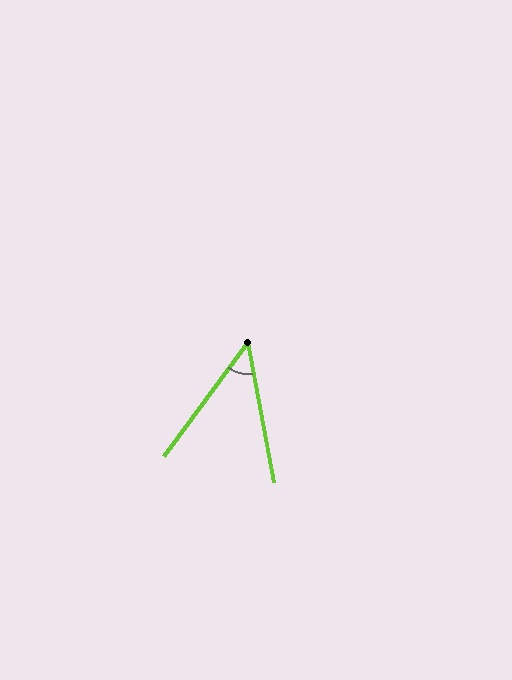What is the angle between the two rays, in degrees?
Approximately 47 degrees.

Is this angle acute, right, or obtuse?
It is acute.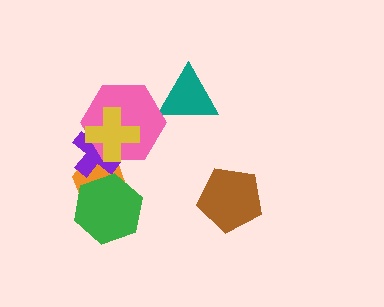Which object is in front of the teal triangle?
The pink hexagon is in front of the teal triangle.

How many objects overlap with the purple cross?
3 objects overlap with the purple cross.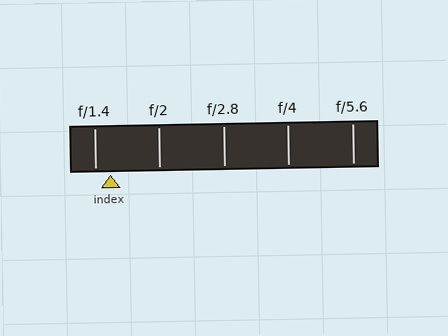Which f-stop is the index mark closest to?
The index mark is closest to f/1.4.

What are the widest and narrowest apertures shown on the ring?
The widest aperture shown is f/1.4 and the narrowest is f/5.6.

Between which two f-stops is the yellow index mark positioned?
The index mark is between f/1.4 and f/2.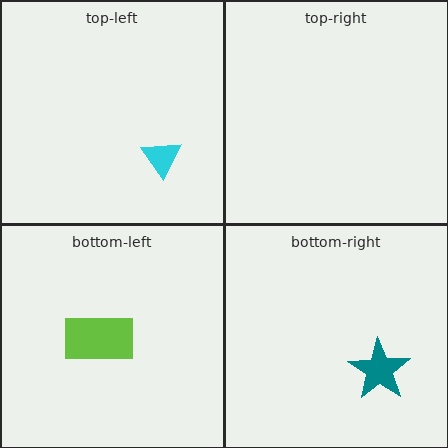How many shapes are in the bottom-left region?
1.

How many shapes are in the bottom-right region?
1.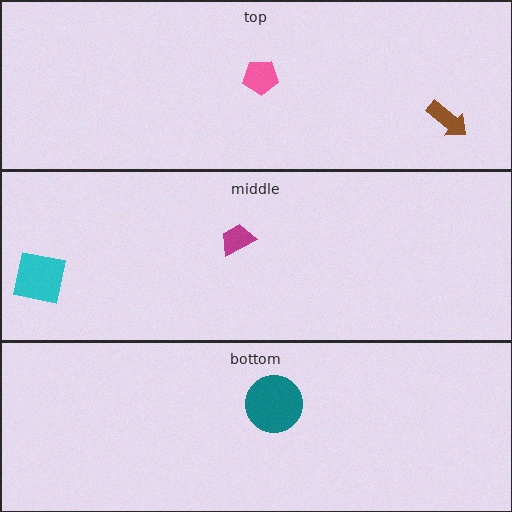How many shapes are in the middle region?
2.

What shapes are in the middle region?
The magenta trapezoid, the cyan square.